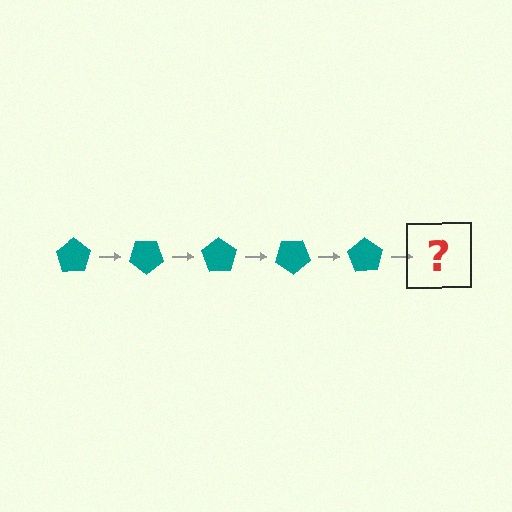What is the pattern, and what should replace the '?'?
The pattern is that the pentagon rotates 35 degrees each step. The '?' should be a teal pentagon rotated 175 degrees.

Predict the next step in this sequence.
The next step is a teal pentagon rotated 175 degrees.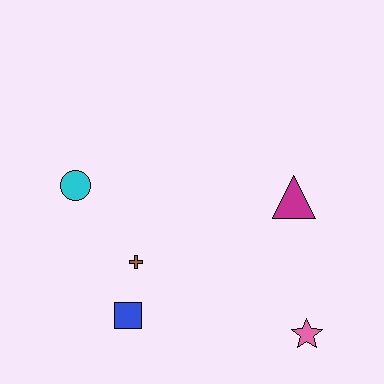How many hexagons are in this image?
There are no hexagons.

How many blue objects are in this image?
There is 1 blue object.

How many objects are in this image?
There are 5 objects.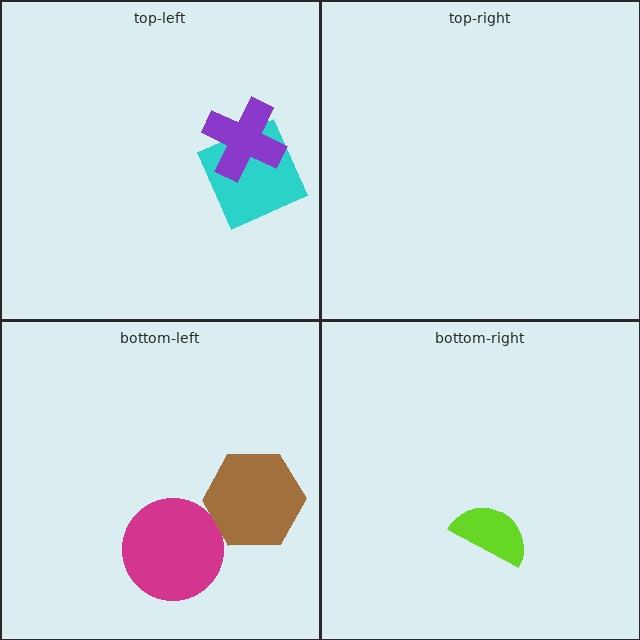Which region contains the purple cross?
The top-left region.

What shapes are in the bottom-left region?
The magenta circle, the brown hexagon.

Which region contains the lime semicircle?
The bottom-right region.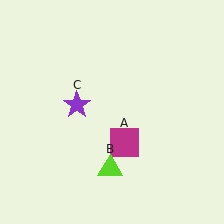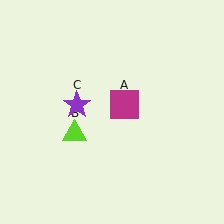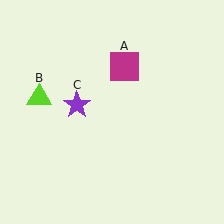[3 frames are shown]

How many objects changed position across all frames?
2 objects changed position: magenta square (object A), lime triangle (object B).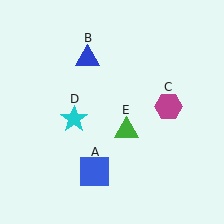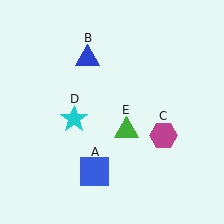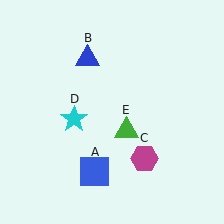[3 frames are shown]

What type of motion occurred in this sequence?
The magenta hexagon (object C) rotated clockwise around the center of the scene.